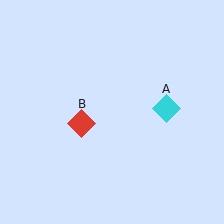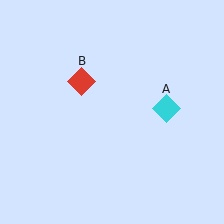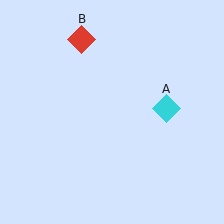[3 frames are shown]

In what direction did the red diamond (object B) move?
The red diamond (object B) moved up.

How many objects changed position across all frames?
1 object changed position: red diamond (object B).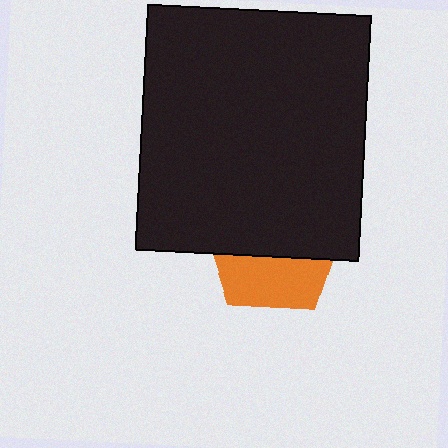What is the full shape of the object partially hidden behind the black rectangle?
The partially hidden object is an orange pentagon.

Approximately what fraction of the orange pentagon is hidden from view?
Roughly 61% of the orange pentagon is hidden behind the black rectangle.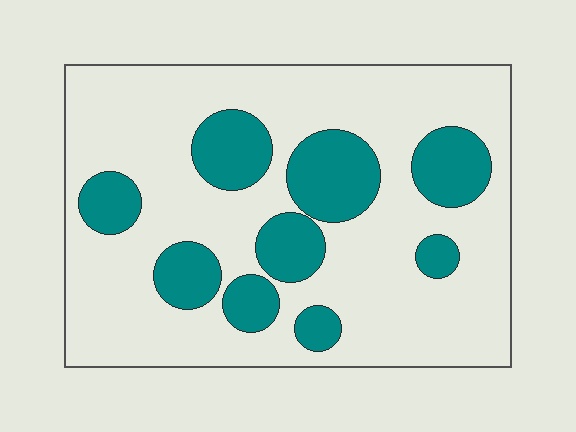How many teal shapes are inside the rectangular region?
9.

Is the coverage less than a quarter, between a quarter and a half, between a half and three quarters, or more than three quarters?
Between a quarter and a half.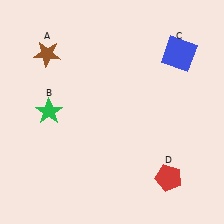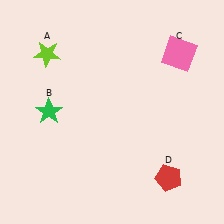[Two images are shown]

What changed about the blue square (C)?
In Image 1, C is blue. In Image 2, it changed to pink.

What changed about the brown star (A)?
In Image 1, A is brown. In Image 2, it changed to lime.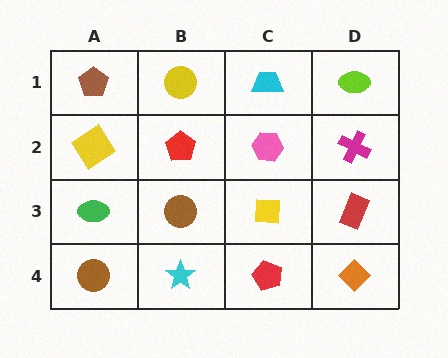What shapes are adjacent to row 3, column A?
A yellow diamond (row 2, column A), a brown circle (row 4, column A), a brown circle (row 3, column B).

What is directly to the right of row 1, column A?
A yellow circle.